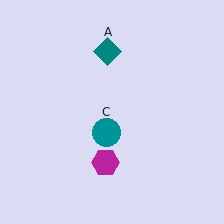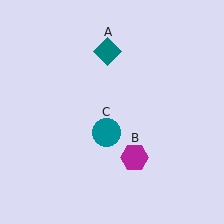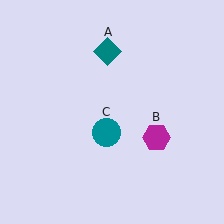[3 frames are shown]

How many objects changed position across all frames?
1 object changed position: magenta hexagon (object B).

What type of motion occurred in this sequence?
The magenta hexagon (object B) rotated counterclockwise around the center of the scene.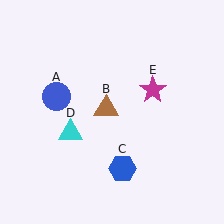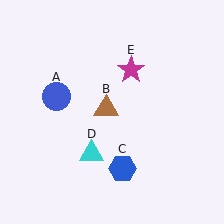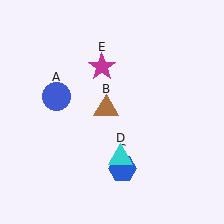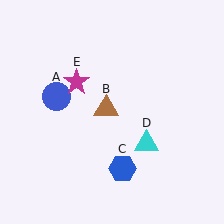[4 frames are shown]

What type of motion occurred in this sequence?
The cyan triangle (object D), magenta star (object E) rotated counterclockwise around the center of the scene.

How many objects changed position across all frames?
2 objects changed position: cyan triangle (object D), magenta star (object E).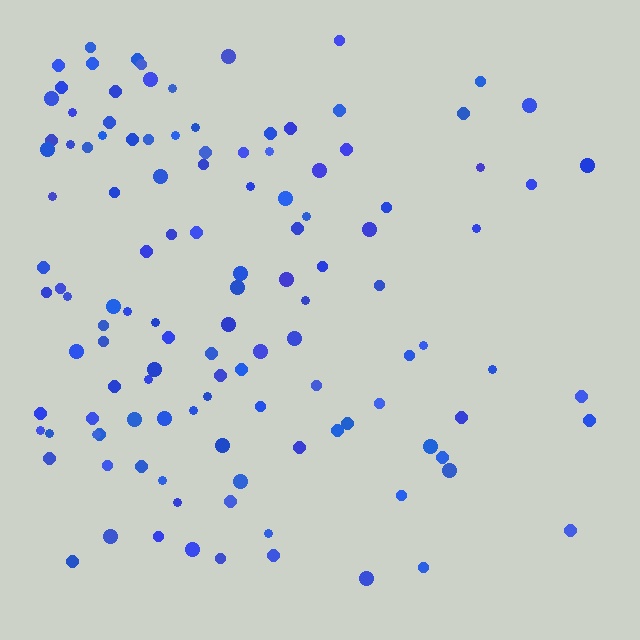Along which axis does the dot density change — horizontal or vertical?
Horizontal.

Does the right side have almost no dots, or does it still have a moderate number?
Still a moderate number, just noticeably fewer than the left.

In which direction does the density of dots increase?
From right to left, with the left side densest.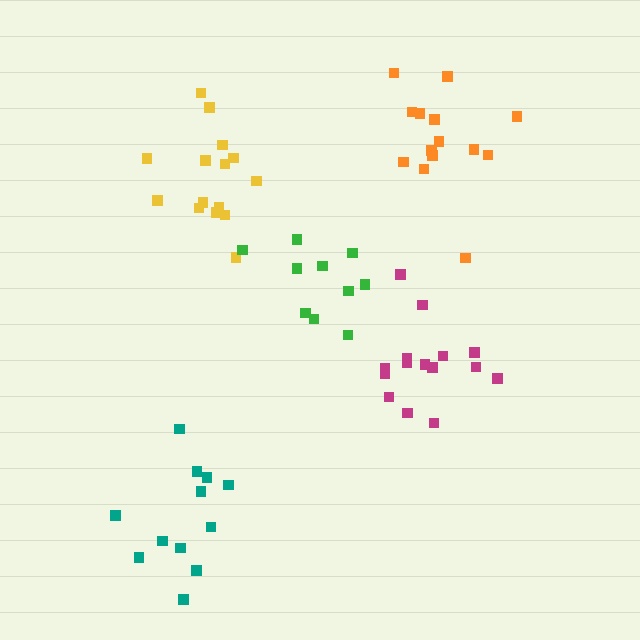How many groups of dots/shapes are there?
There are 5 groups.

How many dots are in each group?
Group 1: 15 dots, Group 2: 15 dots, Group 3: 12 dots, Group 4: 14 dots, Group 5: 10 dots (66 total).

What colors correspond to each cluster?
The clusters are colored: yellow, magenta, teal, orange, green.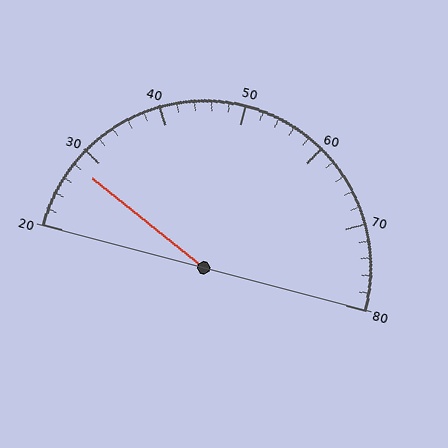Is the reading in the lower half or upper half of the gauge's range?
The reading is in the lower half of the range (20 to 80).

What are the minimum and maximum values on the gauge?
The gauge ranges from 20 to 80.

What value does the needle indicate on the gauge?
The needle indicates approximately 28.